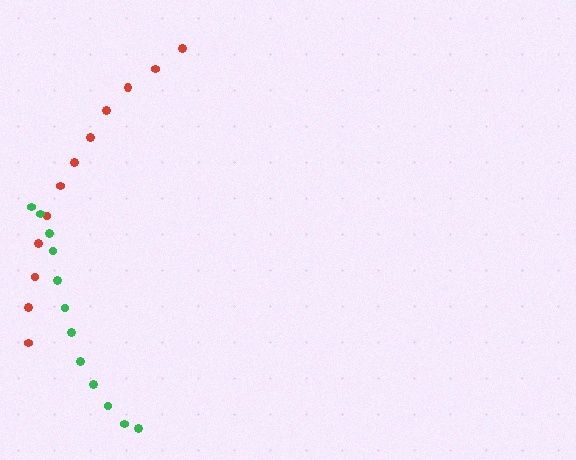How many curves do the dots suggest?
There are 2 distinct paths.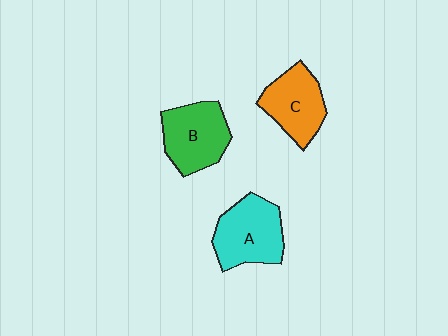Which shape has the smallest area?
Shape C (orange).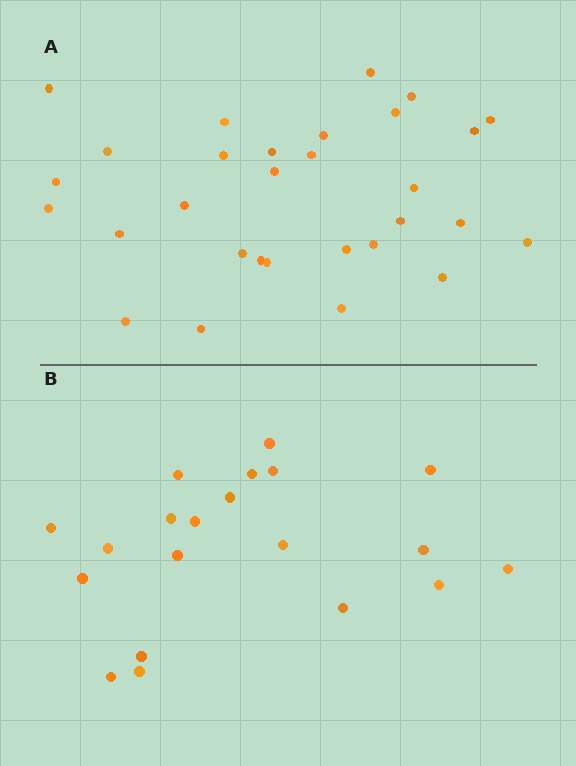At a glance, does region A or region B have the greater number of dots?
Region A (the top region) has more dots.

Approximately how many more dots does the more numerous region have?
Region A has roughly 10 or so more dots than region B.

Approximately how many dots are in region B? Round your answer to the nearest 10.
About 20 dots.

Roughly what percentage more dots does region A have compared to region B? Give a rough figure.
About 50% more.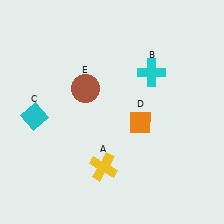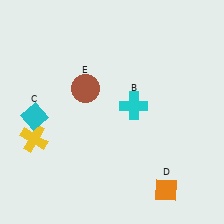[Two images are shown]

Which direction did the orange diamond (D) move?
The orange diamond (D) moved down.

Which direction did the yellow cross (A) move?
The yellow cross (A) moved left.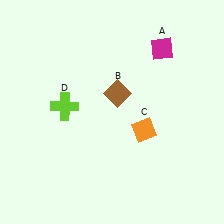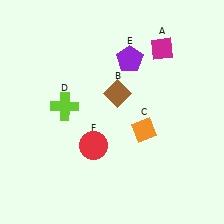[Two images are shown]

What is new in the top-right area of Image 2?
A purple pentagon (E) was added in the top-right area of Image 2.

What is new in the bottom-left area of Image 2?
A red circle (F) was added in the bottom-left area of Image 2.